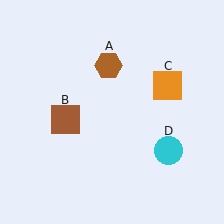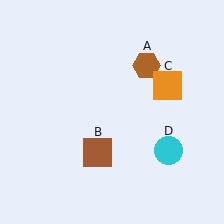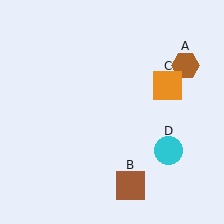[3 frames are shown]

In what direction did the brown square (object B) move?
The brown square (object B) moved down and to the right.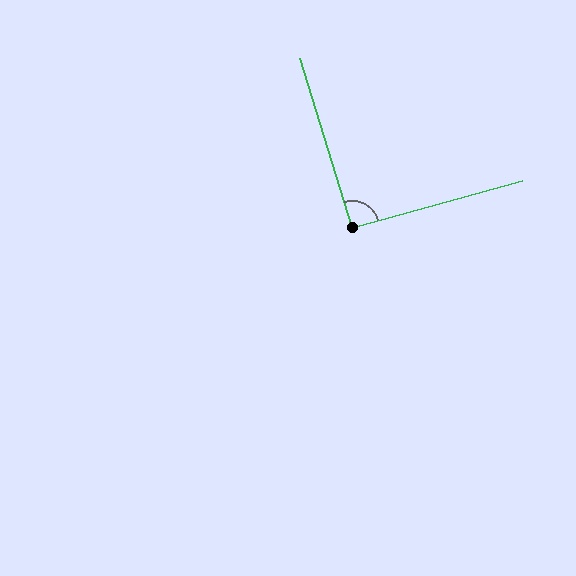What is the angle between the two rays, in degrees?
Approximately 92 degrees.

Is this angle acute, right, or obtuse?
It is approximately a right angle.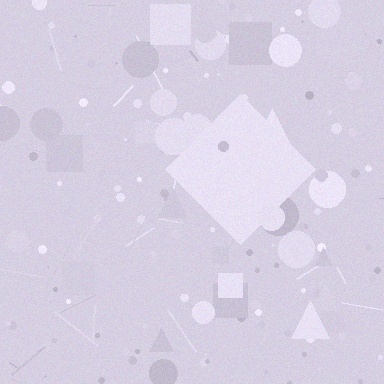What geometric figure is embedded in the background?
A diamond is embedded in the background.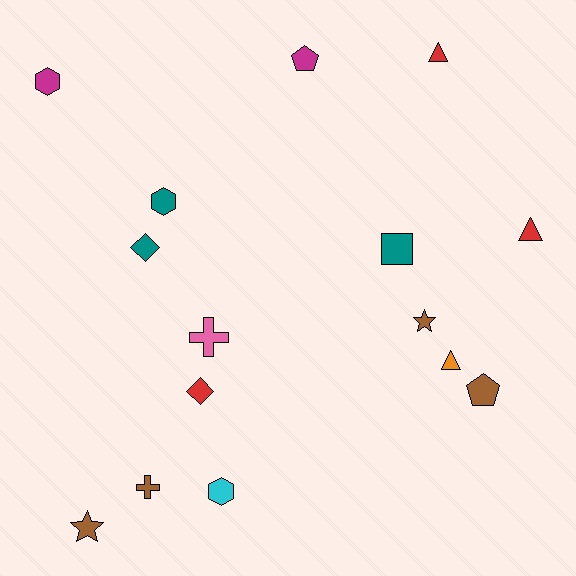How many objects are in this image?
There are 15 objects.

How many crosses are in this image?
There are 2 crosses.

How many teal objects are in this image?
There are 3 teal objects.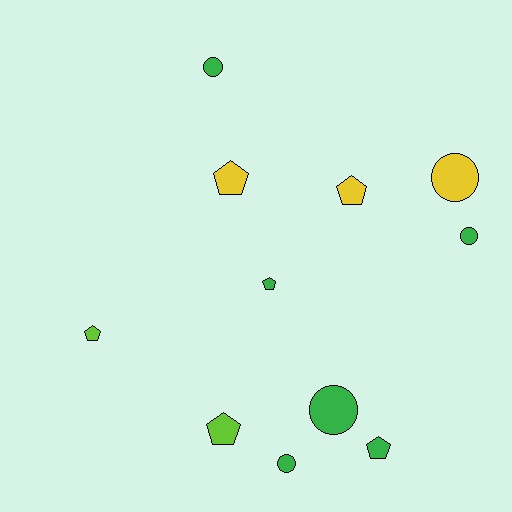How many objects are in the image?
There are 11 objects.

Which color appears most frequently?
Green, with 6 objects.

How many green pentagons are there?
There are 2 green pentagons.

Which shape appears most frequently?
Pentagon, with 6 objects.